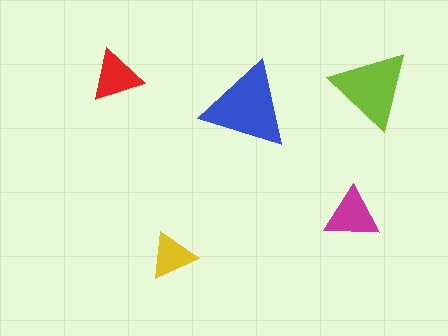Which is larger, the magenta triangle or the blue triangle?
The blue one.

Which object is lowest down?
The yellow triangle is bottommost.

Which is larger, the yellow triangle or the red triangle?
The red one.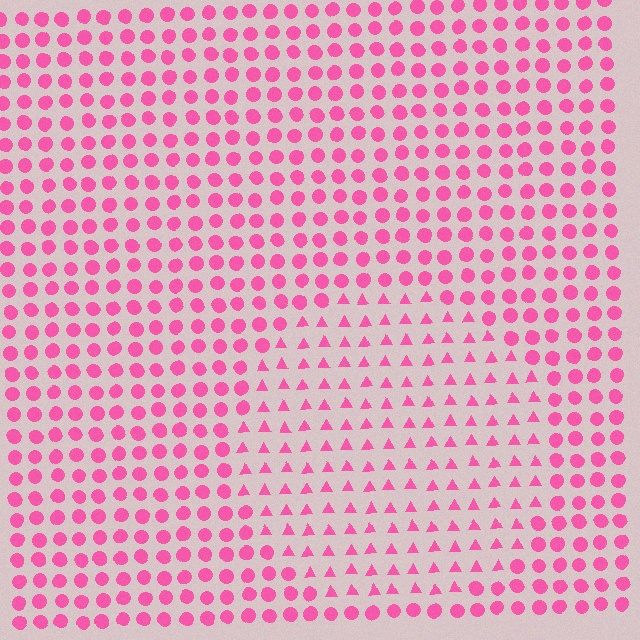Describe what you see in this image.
The image is filled with small pink elements arranged in a uniform grid. A circle-shaped region contains triangles, while the surrounding area contains circles. The boundary is defined purely by the change in element shape.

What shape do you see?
I see a circle.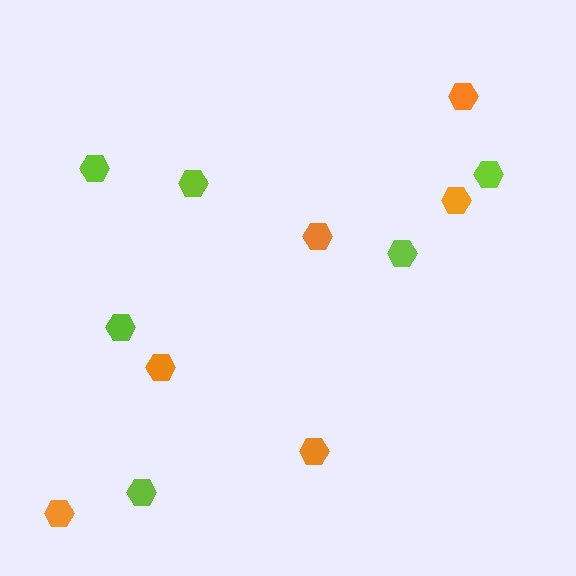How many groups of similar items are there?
There are 2 groups: one group of lime hexagons (6) and one group of orange hexagons (6).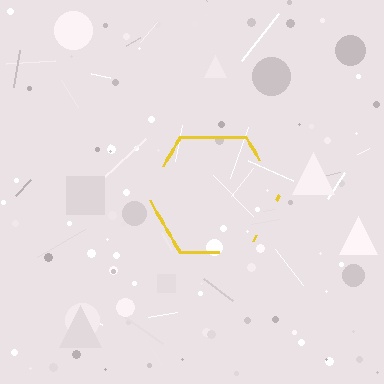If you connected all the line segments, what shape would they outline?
They would outline a hexagon.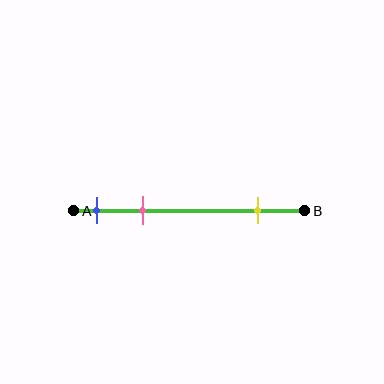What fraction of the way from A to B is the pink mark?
The pink mark is approximately 30% (0.3) of the way from A to B.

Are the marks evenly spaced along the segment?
No, the marks are not evenly spaced.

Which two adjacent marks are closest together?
The blue and pink marks are the closest adjacent pair.